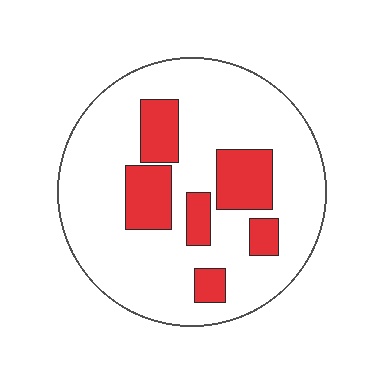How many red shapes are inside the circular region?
6.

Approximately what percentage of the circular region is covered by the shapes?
Approximately 20%.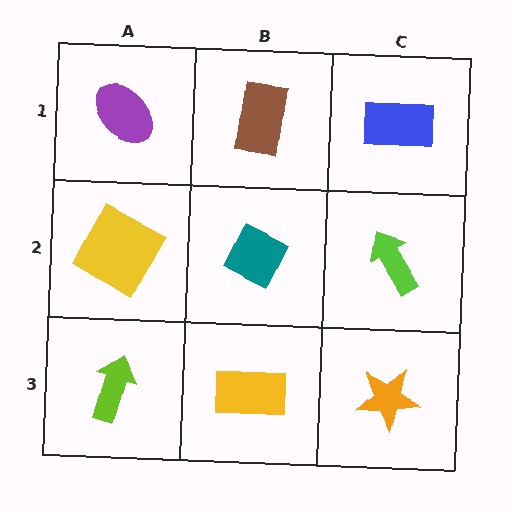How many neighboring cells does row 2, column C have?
3.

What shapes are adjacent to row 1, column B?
A teal diamond (row 2, column B), a purple ellipse (row 1, column A), a blue rectangle (row 1, column C).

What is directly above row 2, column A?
A purple ellipse.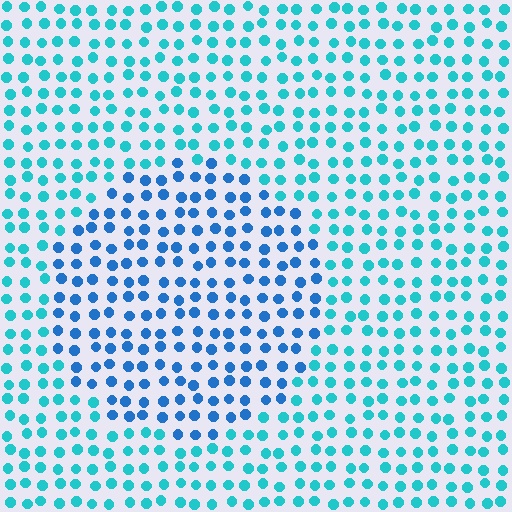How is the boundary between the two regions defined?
The boundary is defined purely by a slight shift in hue (about 30 degrees). Spacing, size, and orientation are identical on both sides.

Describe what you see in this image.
The image is filled with small cyan elements in a uniform arrangement. A circle-shaped region is visible where the elements are tinted to a slightly different hue, forming a subtle color boundary.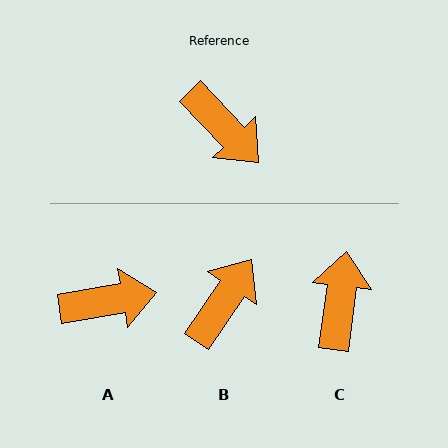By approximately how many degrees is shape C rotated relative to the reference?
Approximately 129 degrees counter-clockwise.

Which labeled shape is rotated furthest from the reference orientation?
C, about 129 degrees away.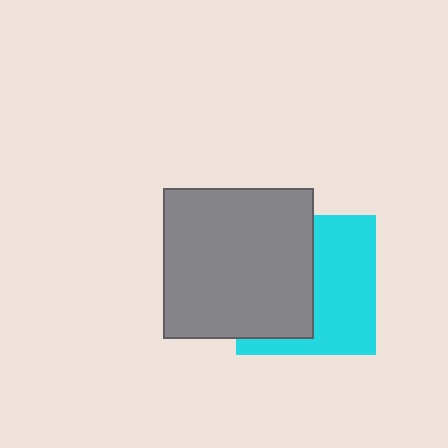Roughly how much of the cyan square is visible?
About half of it is visible (roughly 51%).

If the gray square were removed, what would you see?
You would see the complete cyan square.